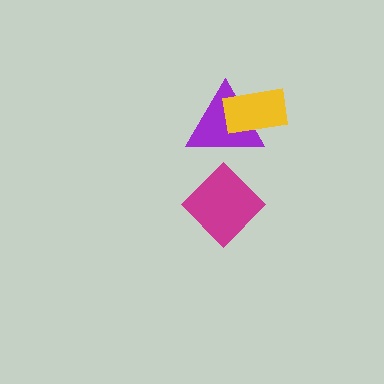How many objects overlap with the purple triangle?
1 object overlaps with the purple triangle.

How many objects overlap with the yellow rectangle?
1 object overlaps with the yellow rectangle.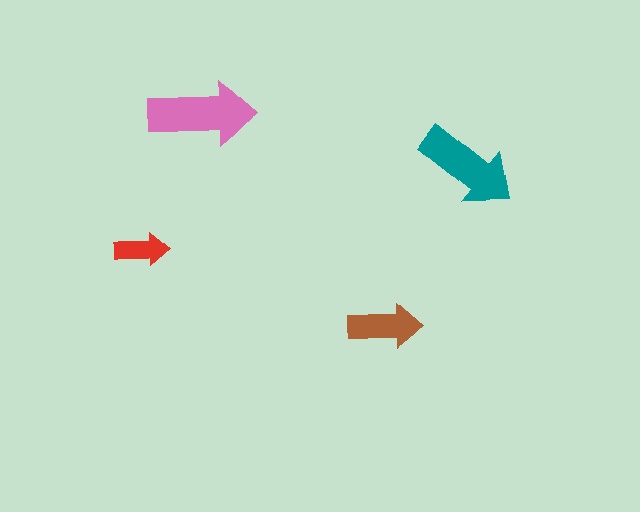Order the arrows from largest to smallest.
the pink one, the teal one, the brown one, the red one.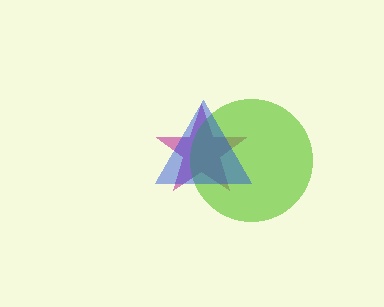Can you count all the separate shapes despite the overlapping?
Yes, there are 3 separate shapes.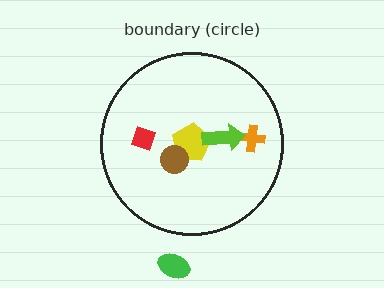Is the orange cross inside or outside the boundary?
Inside.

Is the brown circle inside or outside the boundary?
Inside.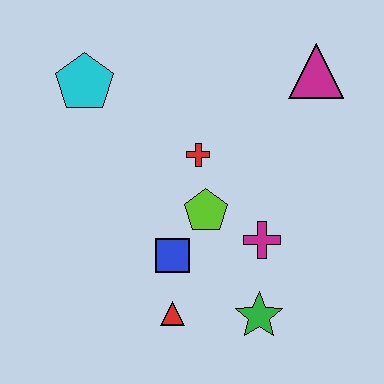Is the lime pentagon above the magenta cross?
Yes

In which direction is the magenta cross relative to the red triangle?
The magenta cross is to the right of the red triangle.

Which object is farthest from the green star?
The cyan pentagon is farthest from the green star.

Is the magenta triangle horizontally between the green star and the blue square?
No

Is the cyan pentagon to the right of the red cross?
No